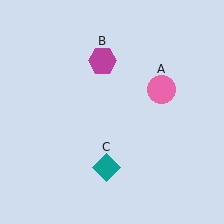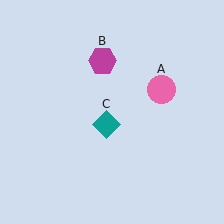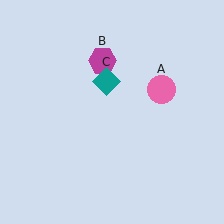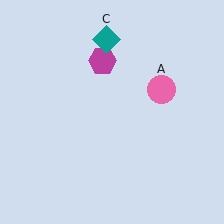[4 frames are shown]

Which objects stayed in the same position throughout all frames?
Pink circle (object A) and magenta hexagon (object B) remained stationary.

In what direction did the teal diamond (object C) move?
The teal diamond (object C) moved up.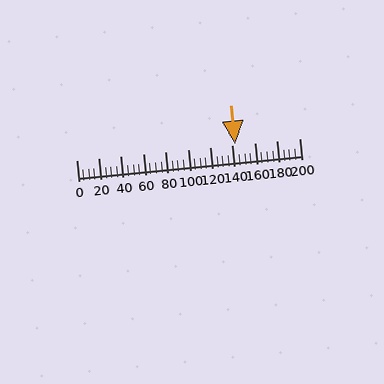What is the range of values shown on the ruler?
The ruler shows values from 0 to 200.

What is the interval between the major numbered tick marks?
The major tick marks are spaced 20 units apart.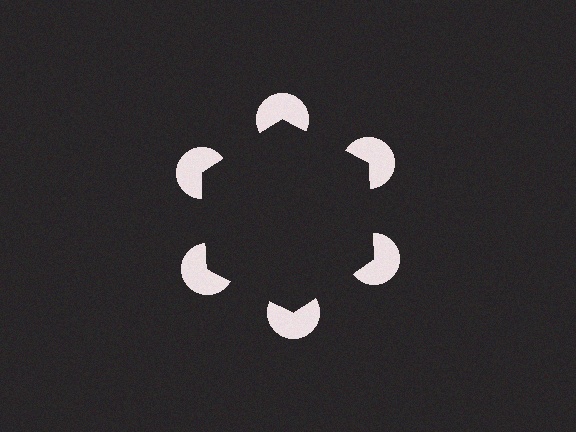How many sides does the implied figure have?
6 sides.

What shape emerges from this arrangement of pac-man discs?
An illusory hexagon — its edges are inferred from the aligned wedge cuts in the pac-man discs, not physically drawn.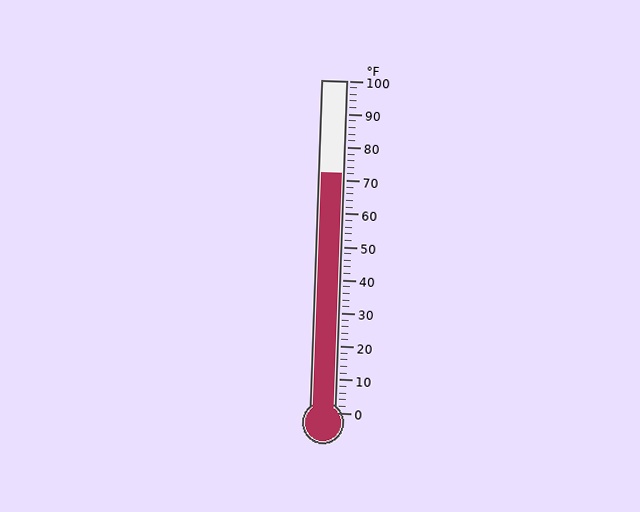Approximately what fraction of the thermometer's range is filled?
The thermometer is filled to approximately 70% of its range.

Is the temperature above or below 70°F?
The temperature is above 70°F.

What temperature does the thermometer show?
The thermometer shows approximately 72°F.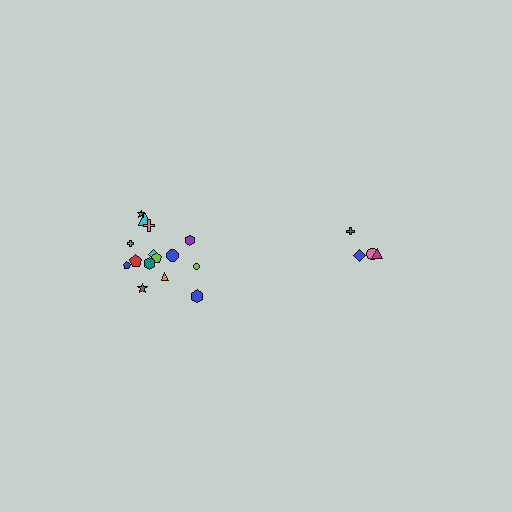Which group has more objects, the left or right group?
The left group.